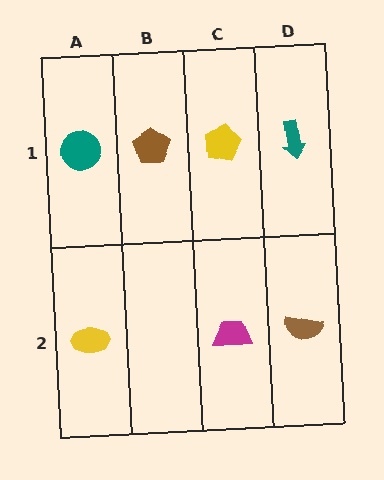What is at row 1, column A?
A teal circle.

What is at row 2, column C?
A magenta trapezoid.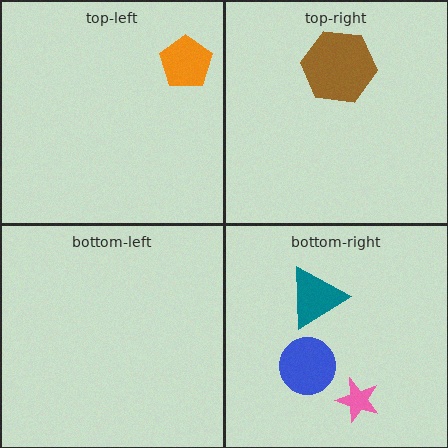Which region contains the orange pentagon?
The top-left region.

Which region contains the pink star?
The bottom-right region.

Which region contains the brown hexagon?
The top-right region.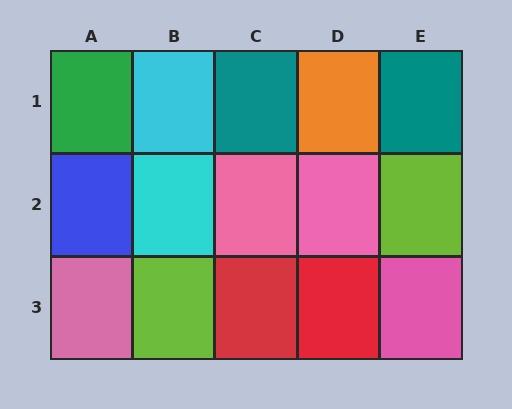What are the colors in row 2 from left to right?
Blue, cyan, pink, pink, lime.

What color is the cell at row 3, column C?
Red.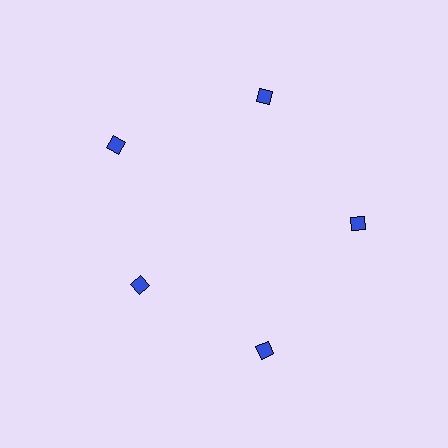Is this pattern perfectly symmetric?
No. The 5 blue diamonds are arranged in a ring, but one element near the 8 o'clock position is pulled inward toward the center, breaking the 5-fold rotational symmetry.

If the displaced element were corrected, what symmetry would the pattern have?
It would have 5-fold rotational symmetry — the pattern would map onto itself every 72 degrees.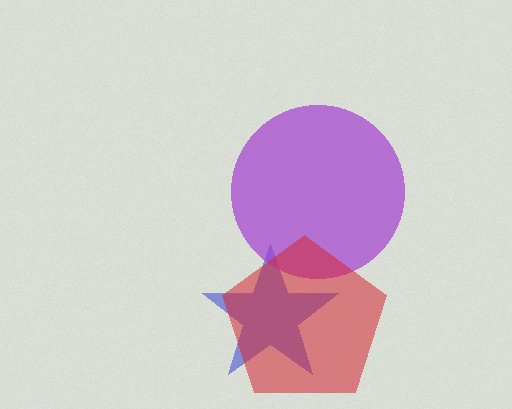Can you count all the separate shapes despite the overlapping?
Yes, there are 3 separate shapes.